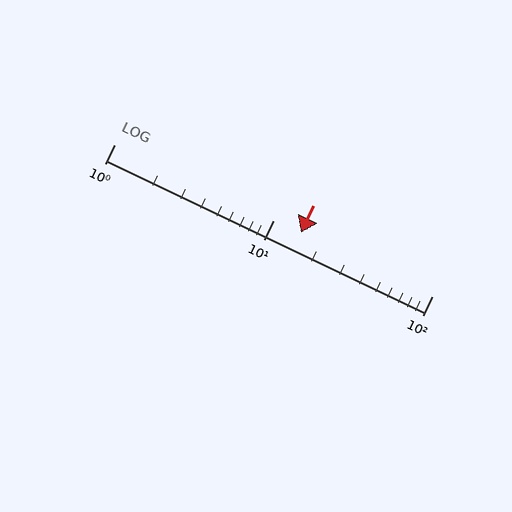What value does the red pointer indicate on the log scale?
The pointer indicates approximately 15.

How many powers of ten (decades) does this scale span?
The scale spans 2 decades, from 1 to 100.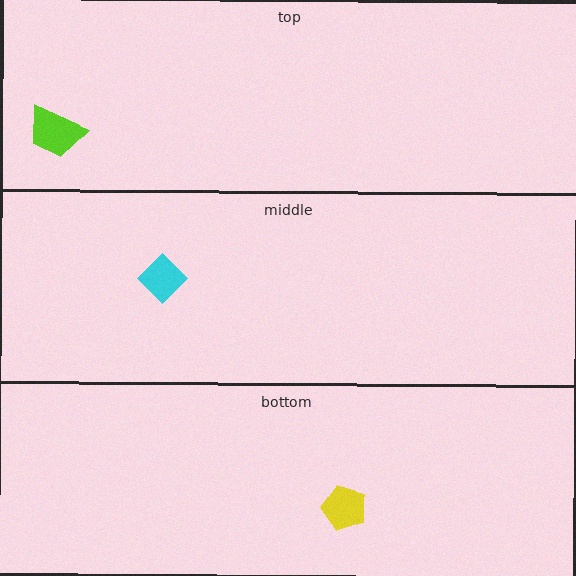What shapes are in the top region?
The lime trapezoid.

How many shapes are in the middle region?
1.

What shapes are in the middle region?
The cyan diamond.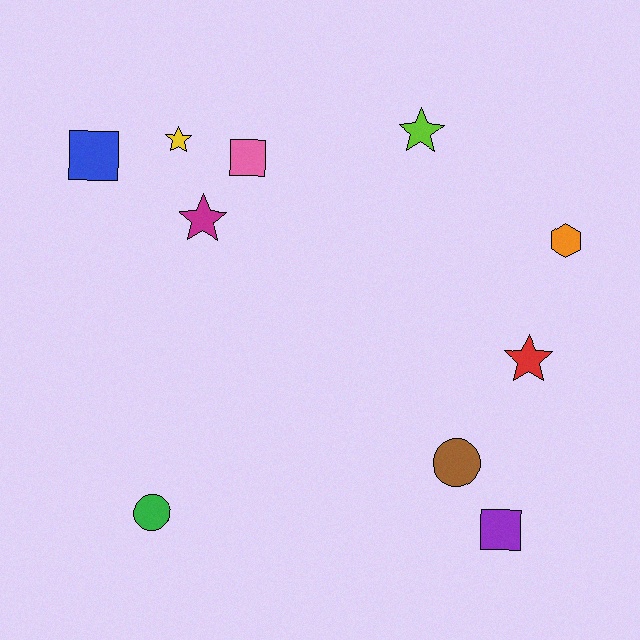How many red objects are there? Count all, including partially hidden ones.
There is 1 red object.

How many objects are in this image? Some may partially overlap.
There are 10 objects.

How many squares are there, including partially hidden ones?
There are 3 squares.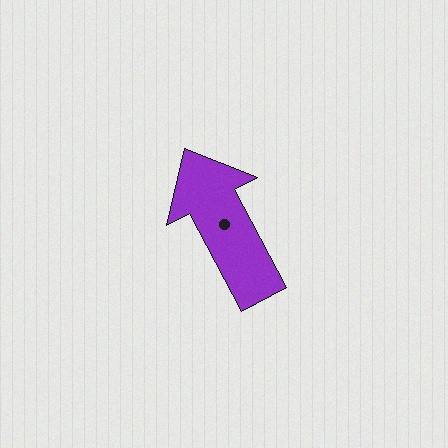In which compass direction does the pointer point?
Northwest.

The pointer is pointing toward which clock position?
Roughly 11 o'clock.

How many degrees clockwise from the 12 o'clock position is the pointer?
Approximately 332 degrees.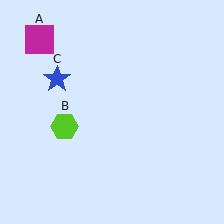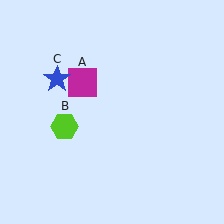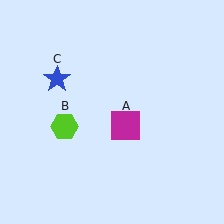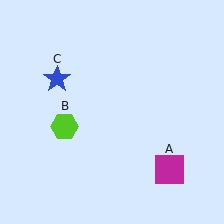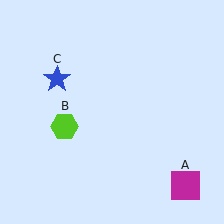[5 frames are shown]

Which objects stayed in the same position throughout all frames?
Lime hexagon (object B) and blue star (object C) remained stationary.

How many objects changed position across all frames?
1 object changed position: magenta square (object A).